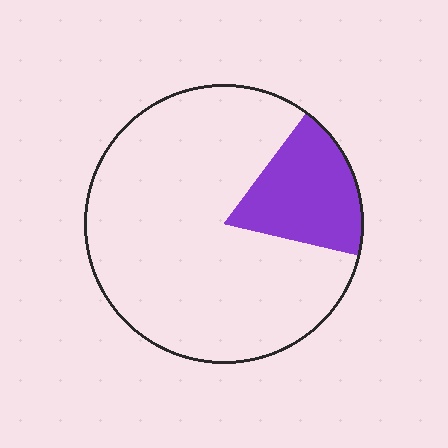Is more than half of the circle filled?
No.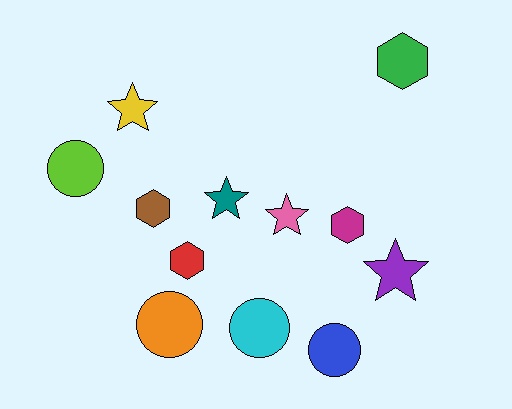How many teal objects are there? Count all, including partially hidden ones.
There is 1 teal object.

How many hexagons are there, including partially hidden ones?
There are 4 hexagons.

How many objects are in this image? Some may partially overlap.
There are 12 objects.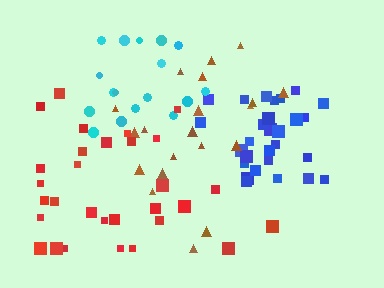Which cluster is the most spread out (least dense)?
Brown.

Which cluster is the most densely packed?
Blue.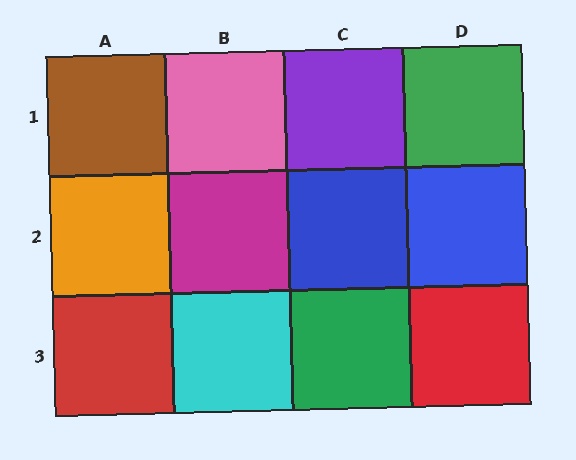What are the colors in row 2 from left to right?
Orange, magenta, blue, blue.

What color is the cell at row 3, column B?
Cyan.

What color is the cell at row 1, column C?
Purple.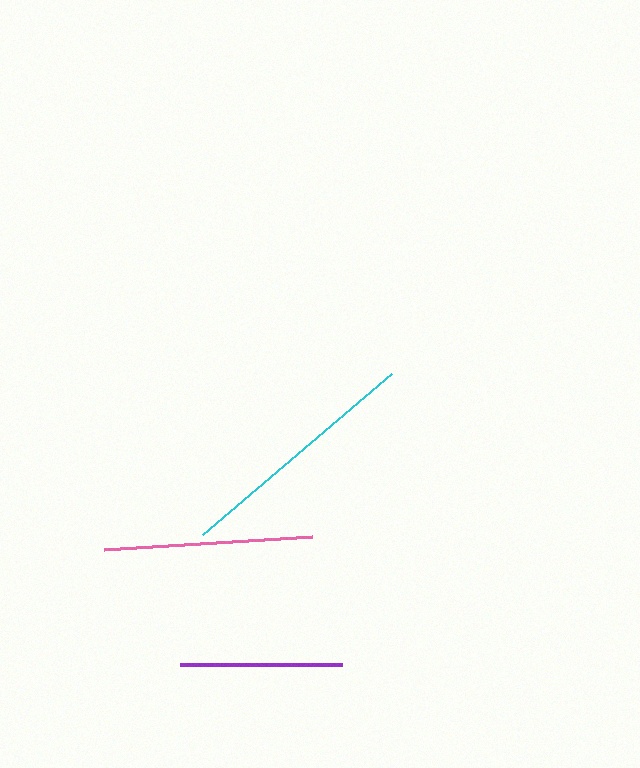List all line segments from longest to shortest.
From longest to shortest: cyan, pink, purple.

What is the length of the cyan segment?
The cyan segment is approximately 248 pixels long.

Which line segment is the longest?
The cyan line is the longest at approximately 248 pixels.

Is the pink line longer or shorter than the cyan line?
The cyan line is longer than the pink line.